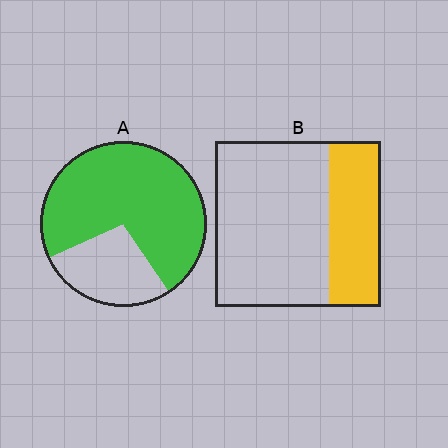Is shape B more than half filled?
No.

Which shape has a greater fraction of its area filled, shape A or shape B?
Shape A.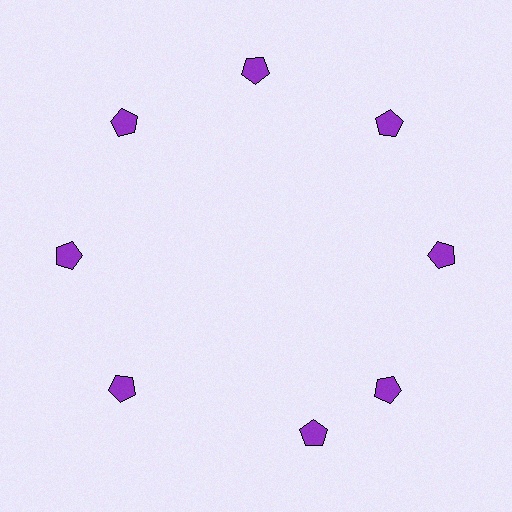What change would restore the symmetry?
The symmetry would be restored by rotating it back into even spacing with its neighbors so that all 8 pentagons sit at equal angles and equal distance from the center.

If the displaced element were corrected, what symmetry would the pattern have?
It would have 8-fold rotational symmetry — the pattern would map onto itself every 45 degrees.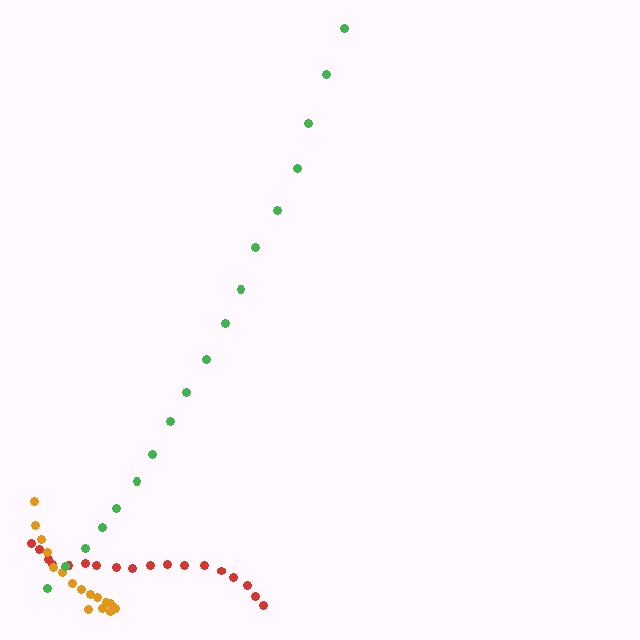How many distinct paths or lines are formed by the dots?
There are 3 distinct paths.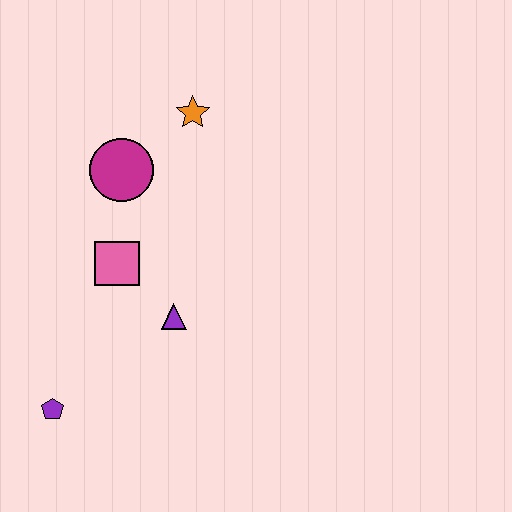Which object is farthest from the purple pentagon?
The orange star is farthest from the purple pentagon.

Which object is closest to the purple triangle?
The pink square is closest to the purple triangle.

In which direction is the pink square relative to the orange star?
The pink square is below the orange star.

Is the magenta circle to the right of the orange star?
No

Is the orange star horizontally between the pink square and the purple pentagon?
No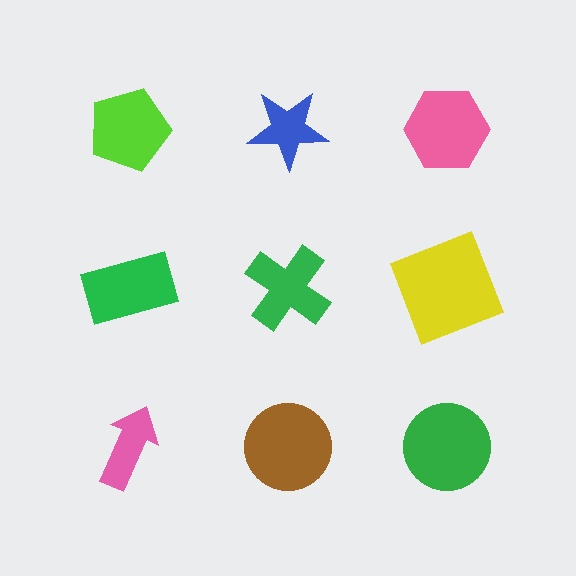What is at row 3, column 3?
A green circle.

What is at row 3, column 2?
A brown circle.